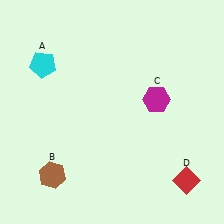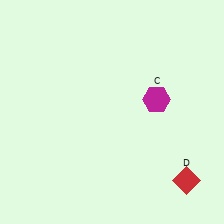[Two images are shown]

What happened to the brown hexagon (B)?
The brown hexagon (B) was removed in Image 2. It was in the bottom-left area of Image 1.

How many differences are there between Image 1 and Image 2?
There are 2 differences between the two images.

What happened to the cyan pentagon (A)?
The cyan pentagon (A) was removed in Image 2. It was in the top-left area of Image 1.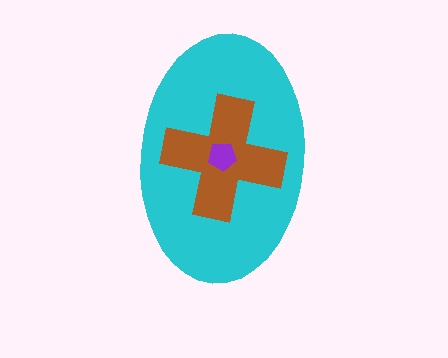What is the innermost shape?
The purple pentagon.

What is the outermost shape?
The cyan ellipse.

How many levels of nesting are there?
3.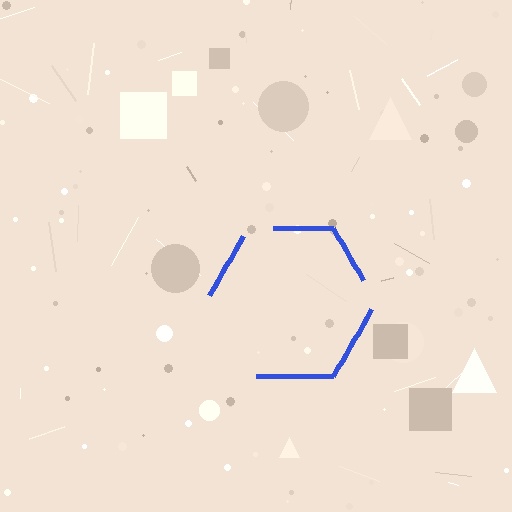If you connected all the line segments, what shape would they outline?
They would outline a hexagon.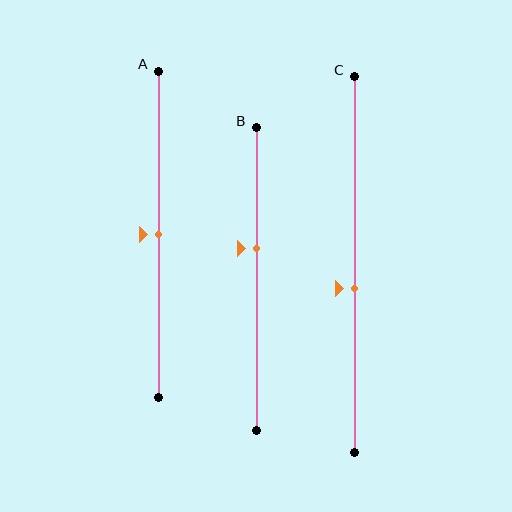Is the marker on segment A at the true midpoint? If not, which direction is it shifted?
Yes, the marker on segment A is at the true midpoint.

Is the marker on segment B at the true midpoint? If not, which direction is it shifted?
No, the marker on segment B is shifted upward by about 10% of the segment length.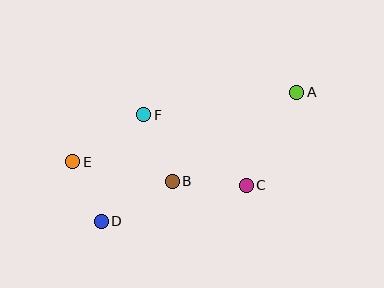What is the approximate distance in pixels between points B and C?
The distance between B and C is approximately 74 pixels.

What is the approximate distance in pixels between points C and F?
The distance between C and F is approximately 124 pixels.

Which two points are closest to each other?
Points D and E are closest to each other.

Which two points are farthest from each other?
Points A and E are farthest from each other.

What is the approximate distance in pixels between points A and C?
The distance between A and C is approximately 106 pixels.